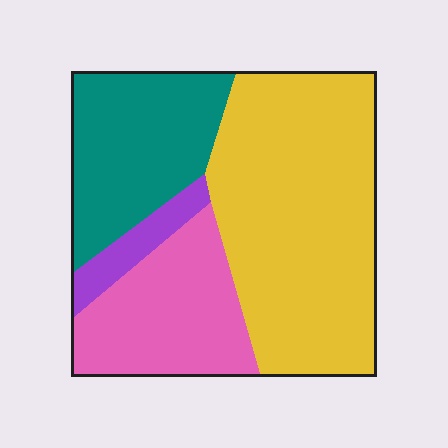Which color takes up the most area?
Yellow, at roughly 50%.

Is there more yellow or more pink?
Yellow.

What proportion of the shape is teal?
Teal covers 24% of the shape.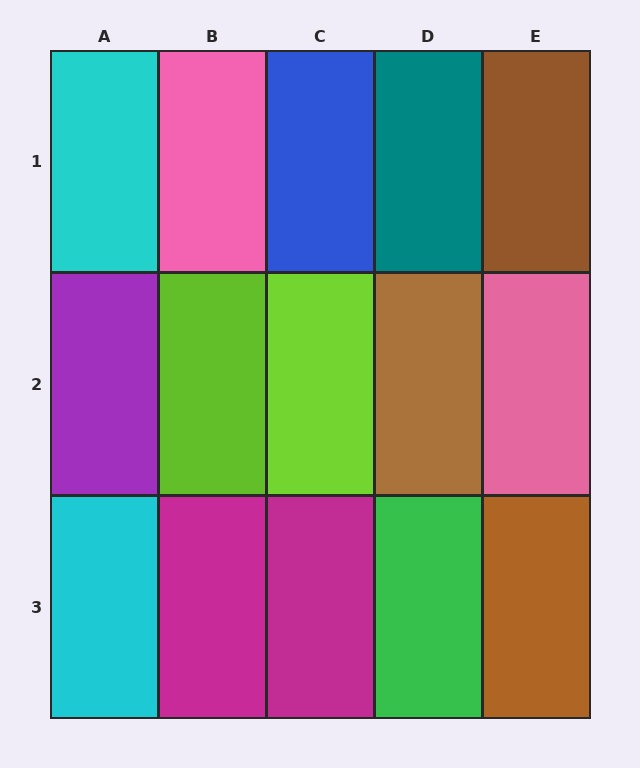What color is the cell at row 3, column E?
Brown.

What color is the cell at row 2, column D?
Brown.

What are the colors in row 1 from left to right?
Cyan, pink, blue, teal, brown.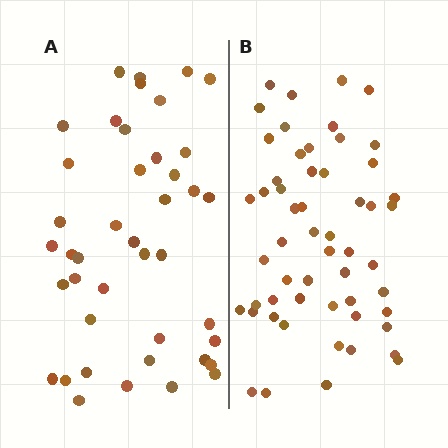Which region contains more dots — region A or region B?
Region B (the right region) has more dots.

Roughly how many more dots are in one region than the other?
Region B has approximately 15 more dots than region A.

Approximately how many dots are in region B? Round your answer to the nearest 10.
About 60 dots. (The exact count is 55, which rounds to 60.)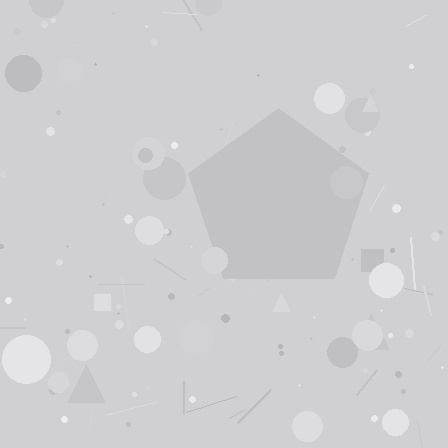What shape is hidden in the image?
A pentagon is hidden in the image.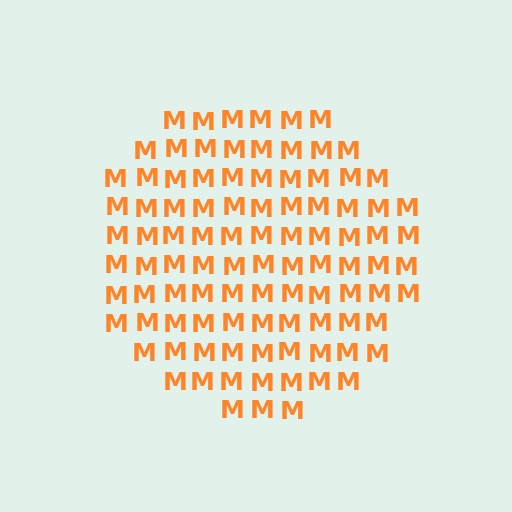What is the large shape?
The large shape is a circle.